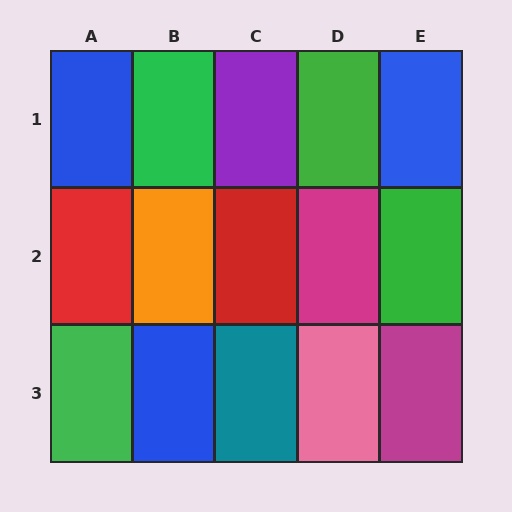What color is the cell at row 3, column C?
Teal.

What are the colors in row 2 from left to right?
Red, orange, red, magenta, green.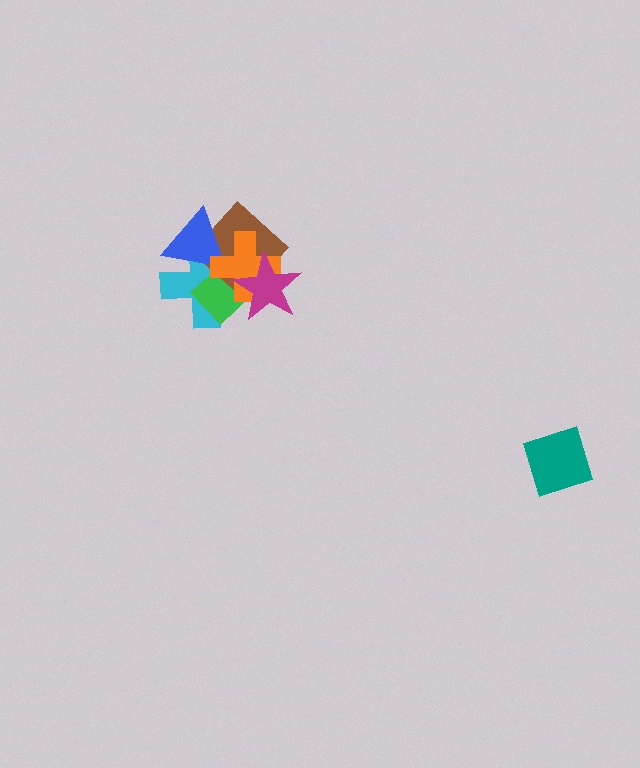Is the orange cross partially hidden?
Yes, it is partially covered by another shape.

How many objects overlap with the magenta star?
4 objects overlap with the magenta star.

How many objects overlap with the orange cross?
5 objects overlap with the orange cross.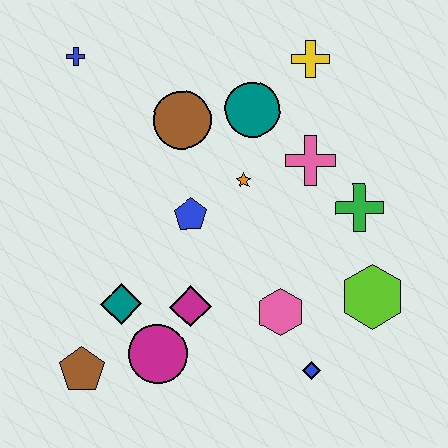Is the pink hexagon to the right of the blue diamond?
No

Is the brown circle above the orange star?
Yes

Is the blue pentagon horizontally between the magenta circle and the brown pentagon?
No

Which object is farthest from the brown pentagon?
The yellow cross is farthest from the brown pentagon.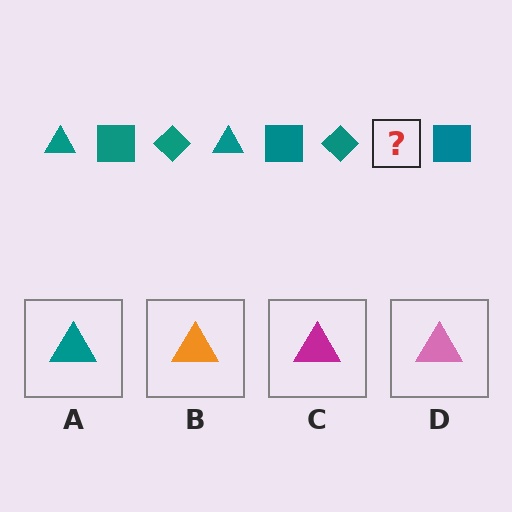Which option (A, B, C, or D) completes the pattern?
A.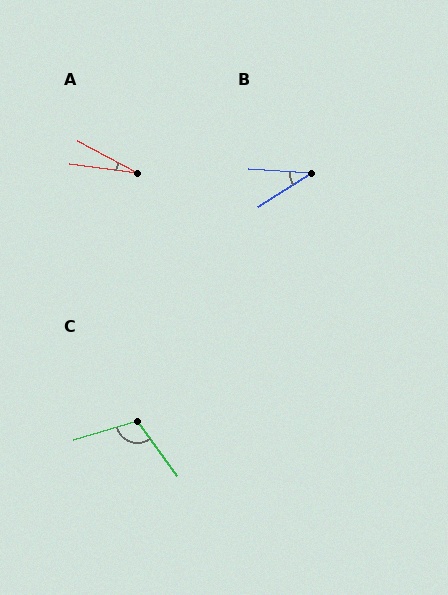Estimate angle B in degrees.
Approximately 37 degrees.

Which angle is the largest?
C, at approximately 109 degrees.